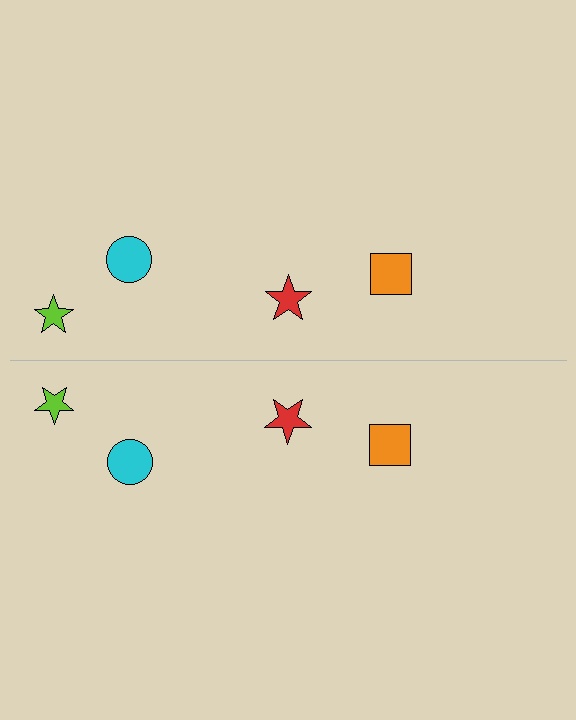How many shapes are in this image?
There are 8 shapes in this image.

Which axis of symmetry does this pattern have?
The pattern has a horizontal axis of symmetry running through the center of the image.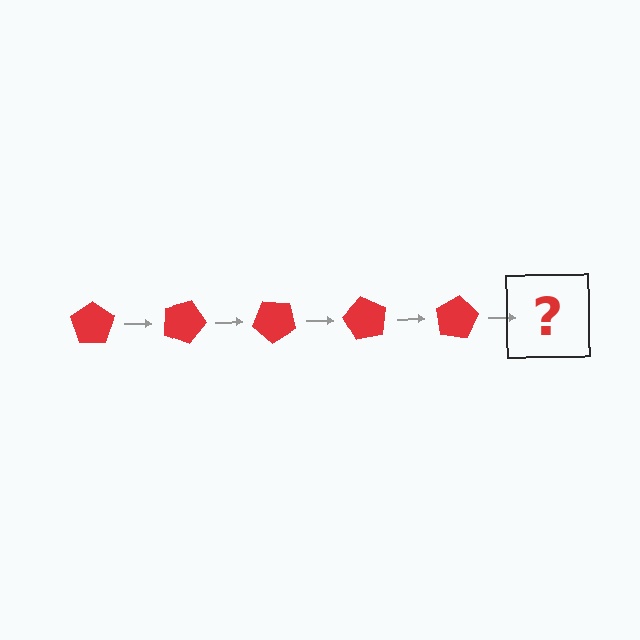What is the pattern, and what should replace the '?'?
The pattern is that the pentagon rotates 20 degrees each step. The '?' should be a red pentagon rotated 100 degrees.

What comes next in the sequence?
The next element should be a red pentagon rotated 100 degrees.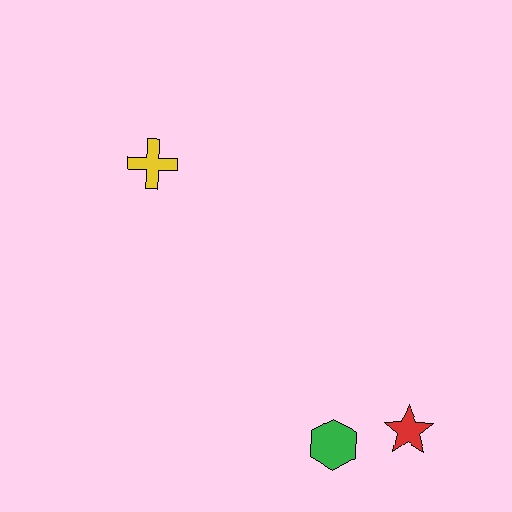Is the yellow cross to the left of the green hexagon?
Yes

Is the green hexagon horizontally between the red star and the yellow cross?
Yes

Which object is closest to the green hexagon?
The red star is closest to the green hexagon.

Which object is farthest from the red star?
The yellow cross is farthest from the red star.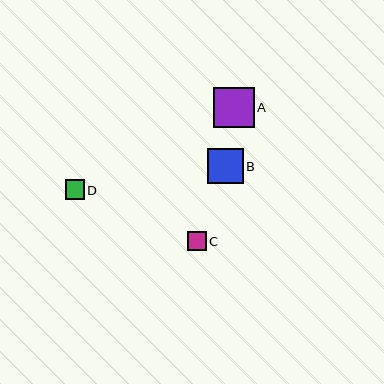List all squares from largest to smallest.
From largest to smallest: A, B, D, C.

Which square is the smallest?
Square C is the smallest with a size of approximately 19 pixels.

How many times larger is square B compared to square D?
Square B is approximately 1.8 times the size of square D.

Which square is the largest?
Square A is the largest with a size of approximately 41 pixels.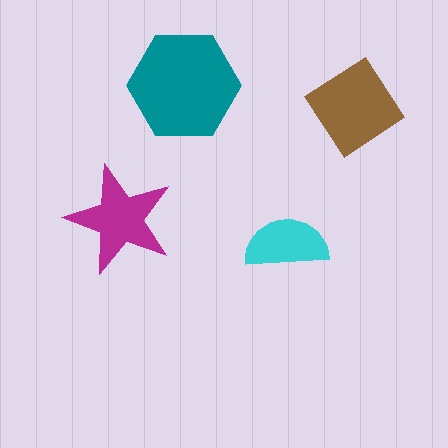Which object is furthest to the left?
The magenta star is leftmost.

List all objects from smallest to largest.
The cyan semicircle, the magenta star, the brown diamond, the teal hexagon.